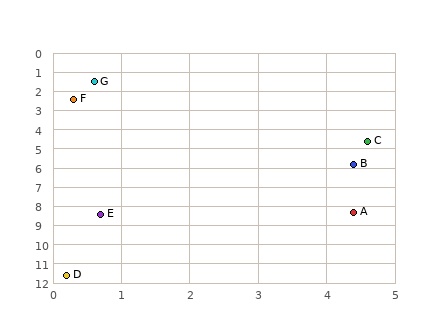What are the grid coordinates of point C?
Point C is at approximately (4.6, 4.6).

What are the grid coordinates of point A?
Point A is at approximately (4.4, 8.3).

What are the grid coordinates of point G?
Point G is at approximately (0.6, 1.5).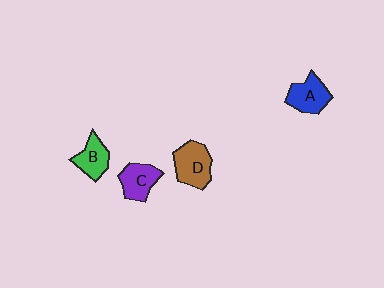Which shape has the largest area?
Shape D (brown).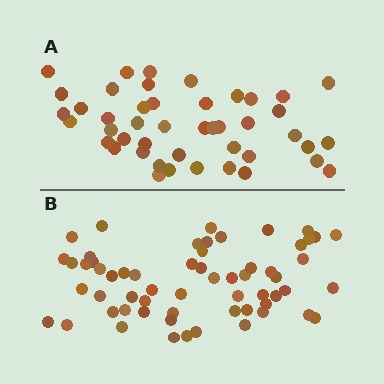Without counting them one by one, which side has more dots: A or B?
Region B (the bottom region) has more dots.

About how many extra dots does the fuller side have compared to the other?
Region B has approximately 15 more dots than region A.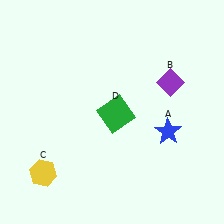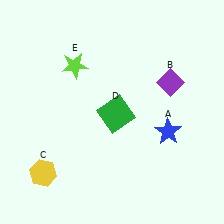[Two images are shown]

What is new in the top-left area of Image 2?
A lime star (E) was added in the top-left area of Image 2.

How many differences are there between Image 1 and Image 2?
There is 1 difference between the two images.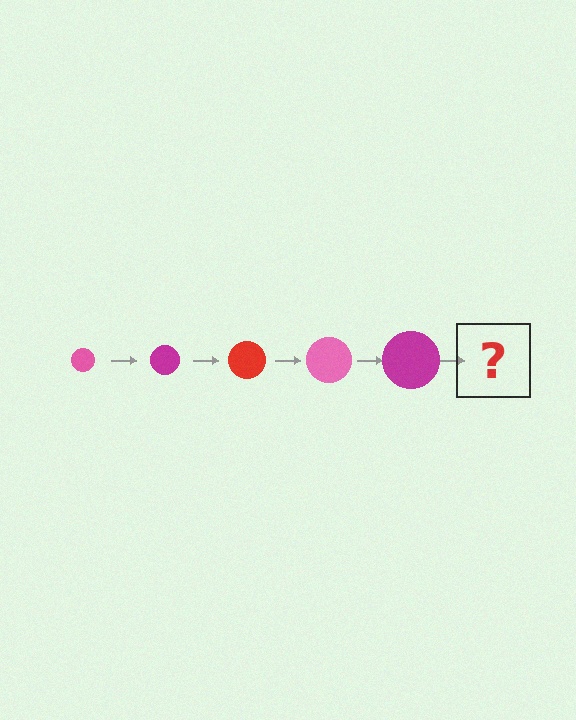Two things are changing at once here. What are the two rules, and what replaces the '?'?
The two rules are that the circle grows larger each step and the color cycles through pink, magenta, and red. The '?' should be a red circle, larger than the previous one.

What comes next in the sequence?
The next element should be a red circle, larger than the previous one.